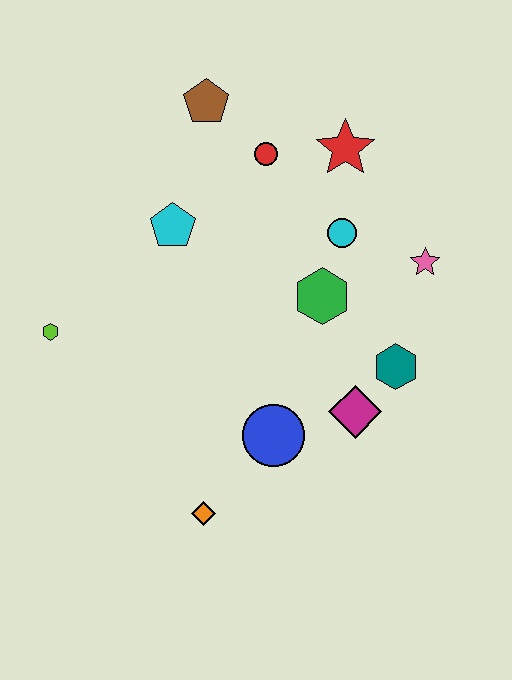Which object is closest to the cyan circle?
The green hexagon is closest to the cyan circle.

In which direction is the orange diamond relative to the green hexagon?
The orange diamond is below the green hexagon.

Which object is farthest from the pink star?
The lime hexagon is farthest from the pink star.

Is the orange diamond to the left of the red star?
Yes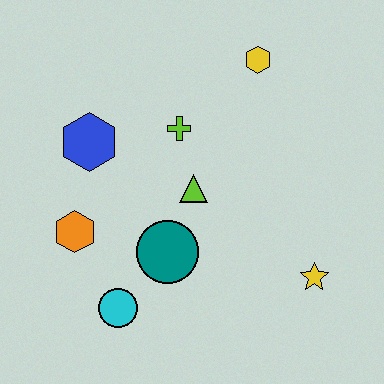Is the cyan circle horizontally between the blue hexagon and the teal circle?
Yes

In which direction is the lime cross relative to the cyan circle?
The lime cross is above the cyan circle.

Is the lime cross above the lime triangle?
Yes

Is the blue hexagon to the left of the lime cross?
Yes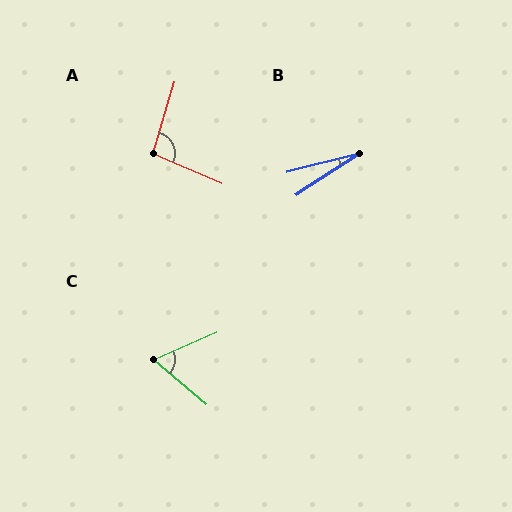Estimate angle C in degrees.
Approximately 64 degrees.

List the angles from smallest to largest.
B (19°), C (64°), A (96°).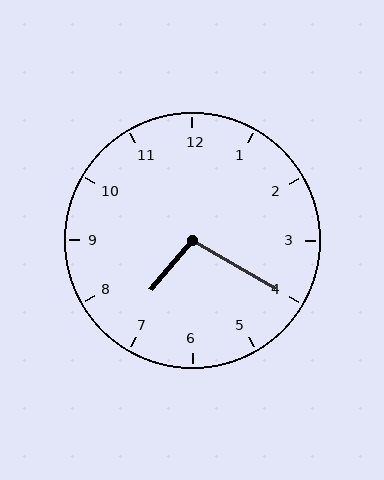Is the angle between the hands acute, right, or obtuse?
It is obtuse.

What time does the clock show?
7:20.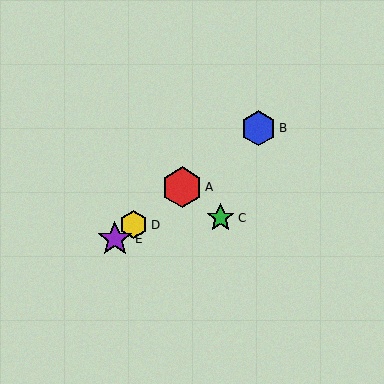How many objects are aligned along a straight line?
4 objects (A, B, D, E) are aligned along a straight line.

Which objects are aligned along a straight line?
Objects A, B, D, E are aligned along a straight line.